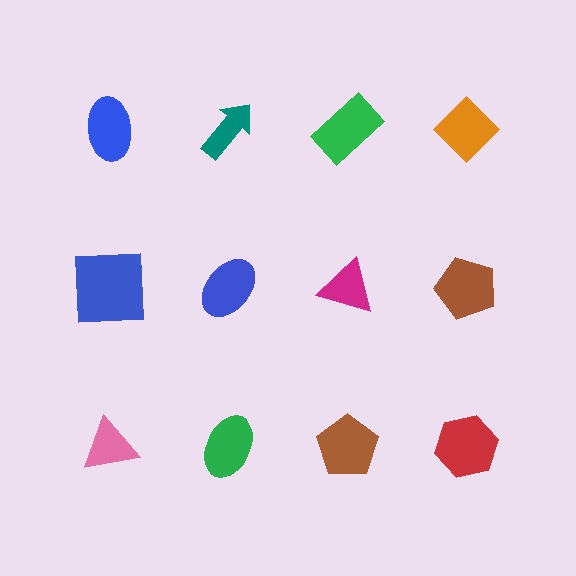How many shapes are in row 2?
4 shapes.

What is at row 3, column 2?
A green ellipse.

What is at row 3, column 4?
A red hexagon.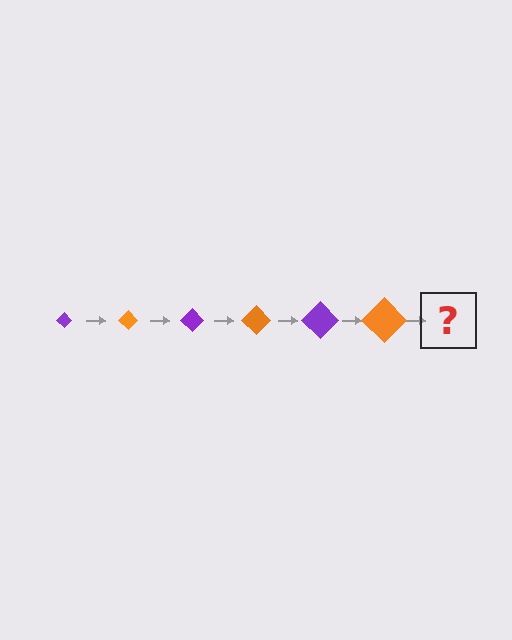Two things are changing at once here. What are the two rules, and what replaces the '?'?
The two rules are that the diamond grows larger each step and the color cycles through purple and orange. The '?' should be a purple diamond, larger than the previous one.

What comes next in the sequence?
The next element should be a purple diamond, larger than the previous one.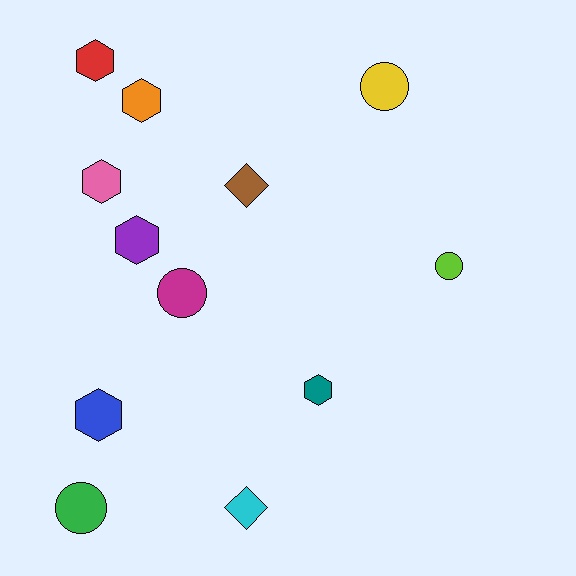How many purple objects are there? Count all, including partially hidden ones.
There is 1 purple object.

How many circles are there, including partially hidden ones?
There are 4 circles.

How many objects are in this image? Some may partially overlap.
There are 12 objects.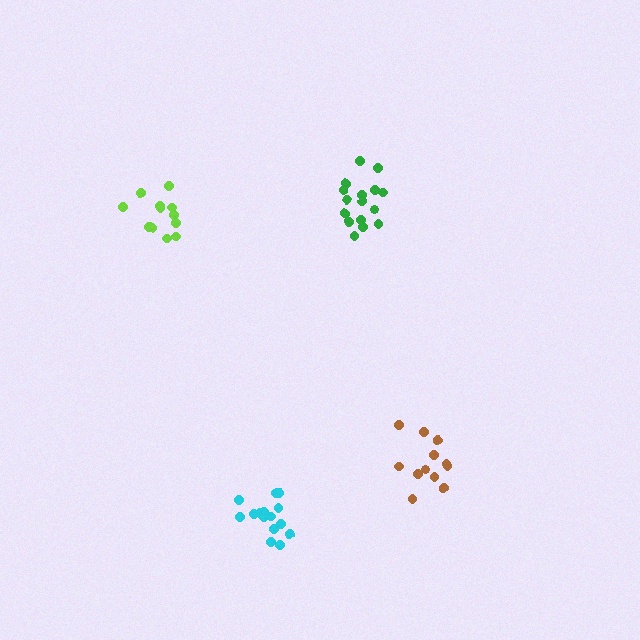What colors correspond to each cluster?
The clusters are colored: brown, lime, cyan, green.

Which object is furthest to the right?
The brown cluster is rightmost.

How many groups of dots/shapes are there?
There are 4 groups.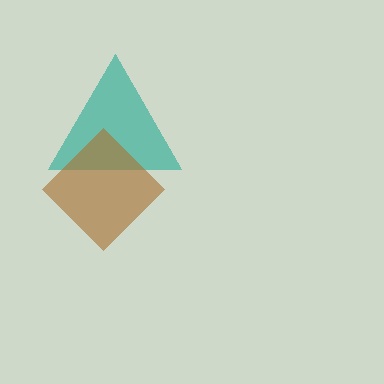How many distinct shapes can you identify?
There are 2 distinct shapes: a teal triangle, a brown diamond.